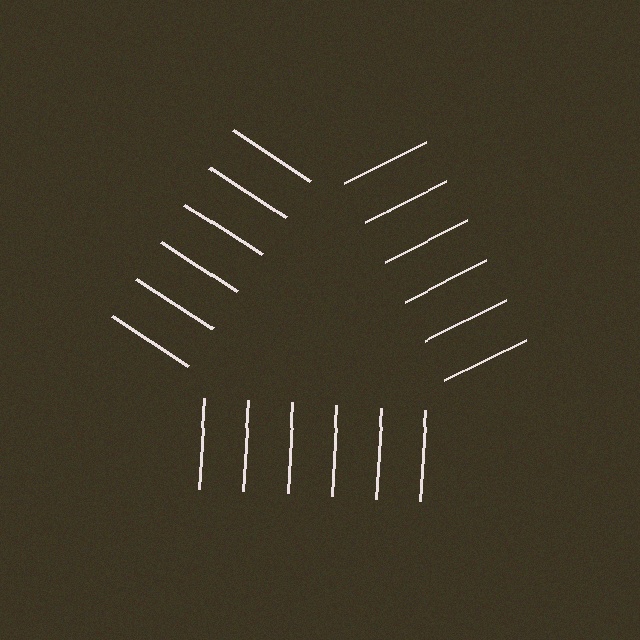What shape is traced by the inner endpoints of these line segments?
An illusory triangle — the line segments terminate on its edges but no continuous stroke is drawn.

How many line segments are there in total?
18 — 6 along each of the 3 edges.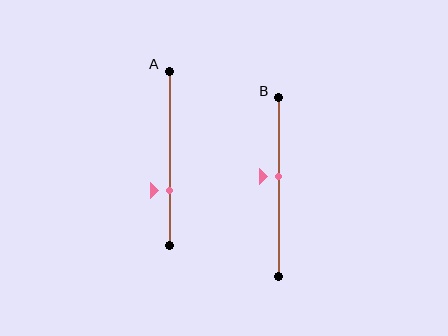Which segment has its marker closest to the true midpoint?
Segment B has its marker closest to the true midpoint.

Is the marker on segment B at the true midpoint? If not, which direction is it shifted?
No, the marker on segment B is shifted upward by about 6% of the segment length.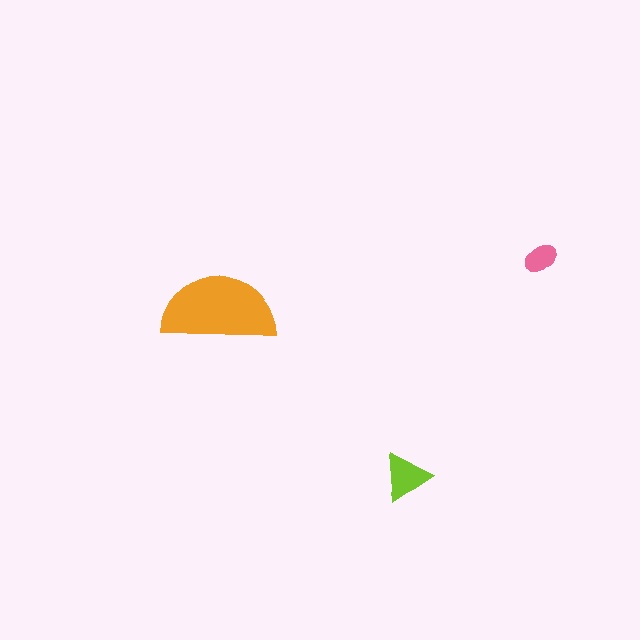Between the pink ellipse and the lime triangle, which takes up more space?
The lime triangle.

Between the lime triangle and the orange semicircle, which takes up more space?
The orange semicircle.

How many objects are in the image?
There are 3 objects in the image.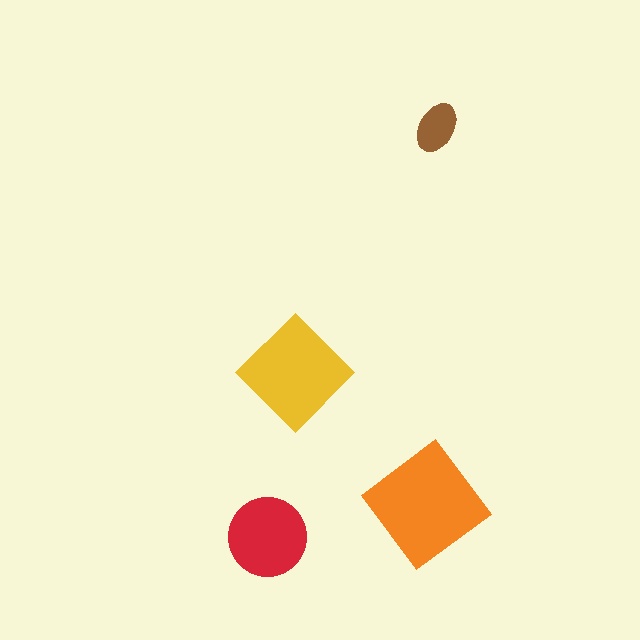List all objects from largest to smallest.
The orange diamond, the yellow diamond, the red circle, the brown ellipse.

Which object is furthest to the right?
The brown ellipse is rightmost.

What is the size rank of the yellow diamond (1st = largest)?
2nd.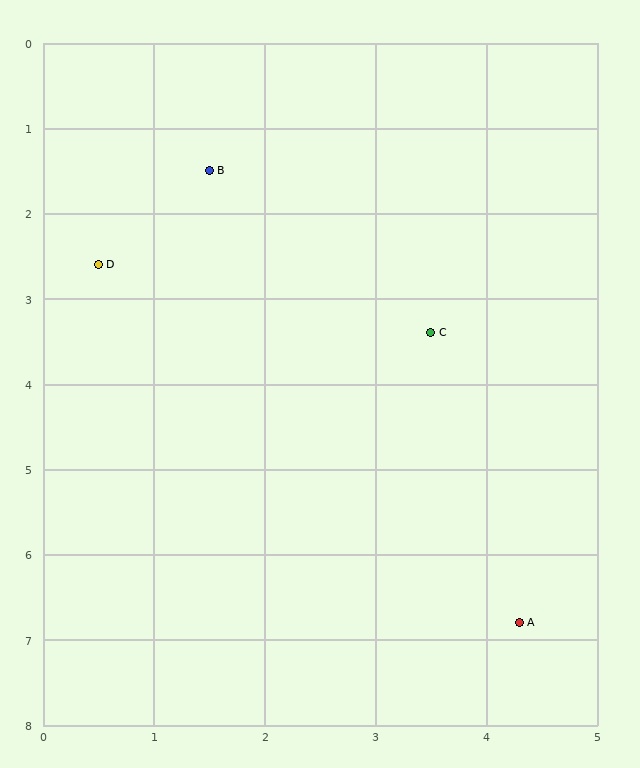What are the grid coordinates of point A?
Point A is at approximately (4.3, 6.8).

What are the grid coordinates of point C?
Point C is at approximately (3.5, 3.4).